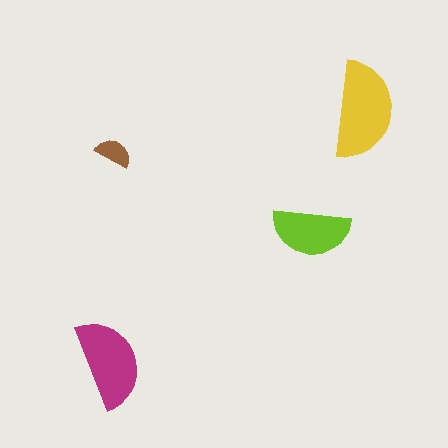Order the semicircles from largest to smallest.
the yellow one, the magenta one, the lime one, the brown one.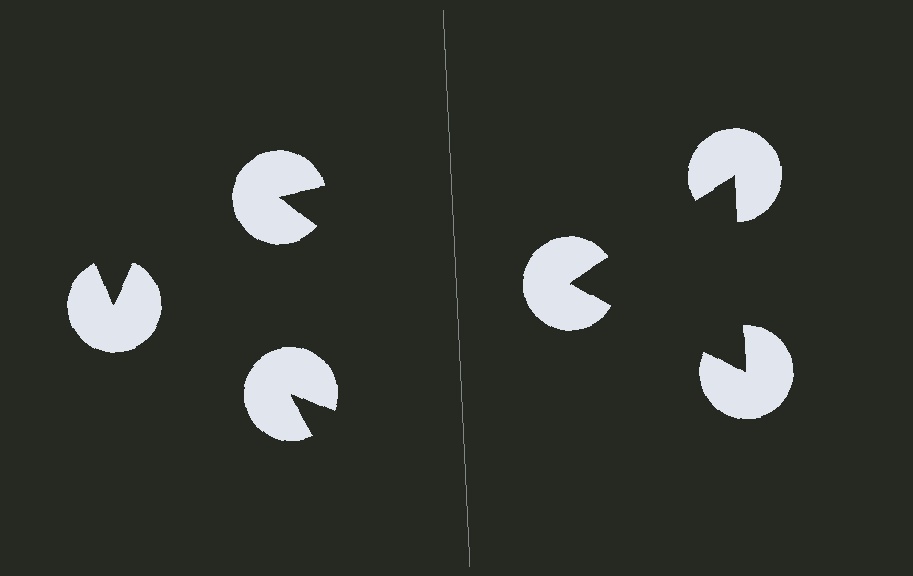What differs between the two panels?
The pac-man discs are positioned identically on both sides; only the wedge orientations differ. On the right they align to a triangle; on the left they are misaligned.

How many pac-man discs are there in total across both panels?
6 — 3 on each side.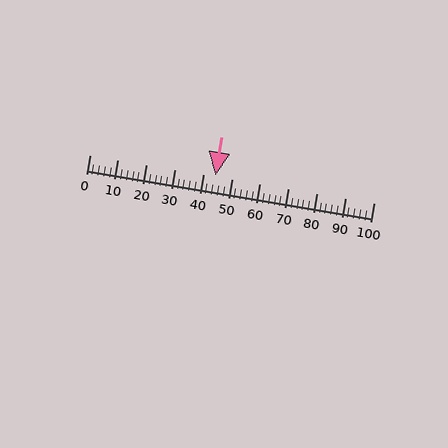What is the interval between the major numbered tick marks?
The major tick marks are spaced 10 units apart.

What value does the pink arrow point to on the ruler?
The pink arrow points to approximately 44.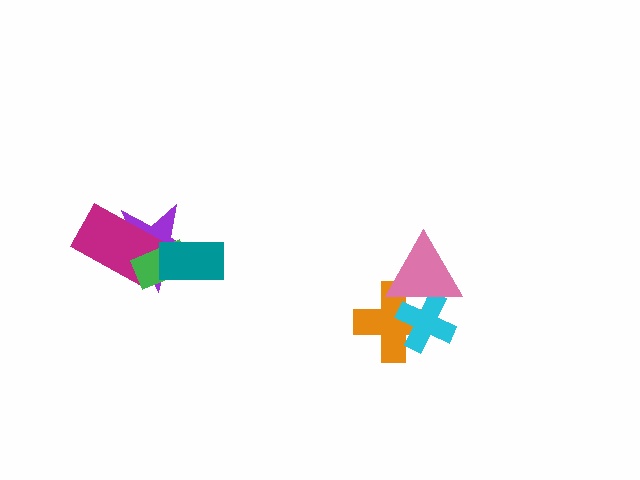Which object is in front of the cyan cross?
The pink triangle is in front of the cyan cross.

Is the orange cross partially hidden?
Yes, it is partially covered by another shape.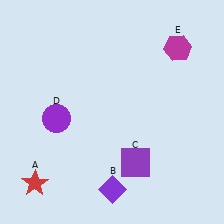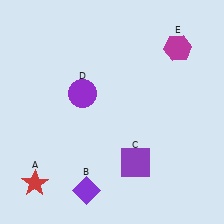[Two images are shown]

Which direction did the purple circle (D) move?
The purple circle (D) moved right.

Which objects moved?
The objects that moved are: the purple diamond (B), the purple circle (D).